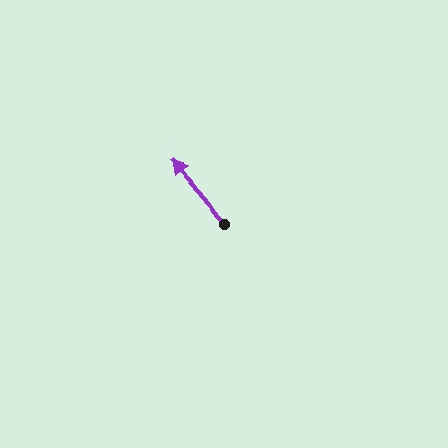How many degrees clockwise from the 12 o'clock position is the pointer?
Approximately 320 degrees.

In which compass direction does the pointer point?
Northwest.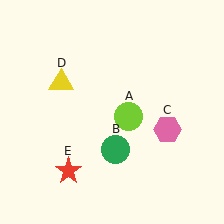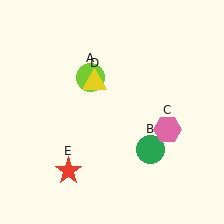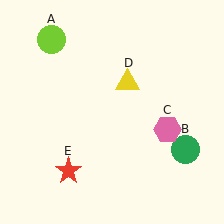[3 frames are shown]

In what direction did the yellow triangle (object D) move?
The yellow triangle (object D) moved right.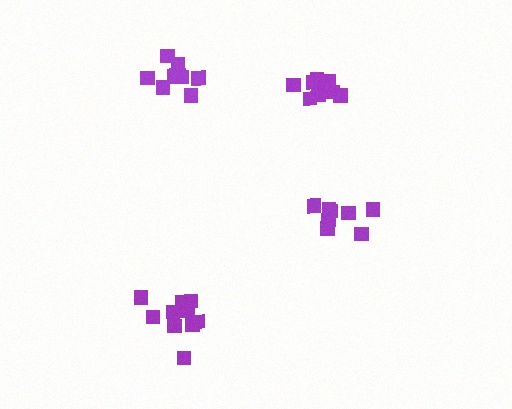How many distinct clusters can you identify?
There are 4 distinct clusters.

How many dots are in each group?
Group 1: 10 dots, Group 2: 8 dots, Group 3: 8 dots, Group 4: 11 dots (37 total).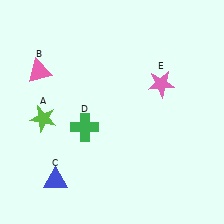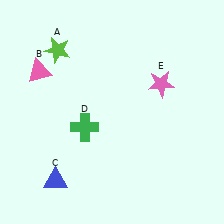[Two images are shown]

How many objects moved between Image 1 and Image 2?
1 object moved between the two images.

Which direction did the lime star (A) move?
The lime star (A) moved up.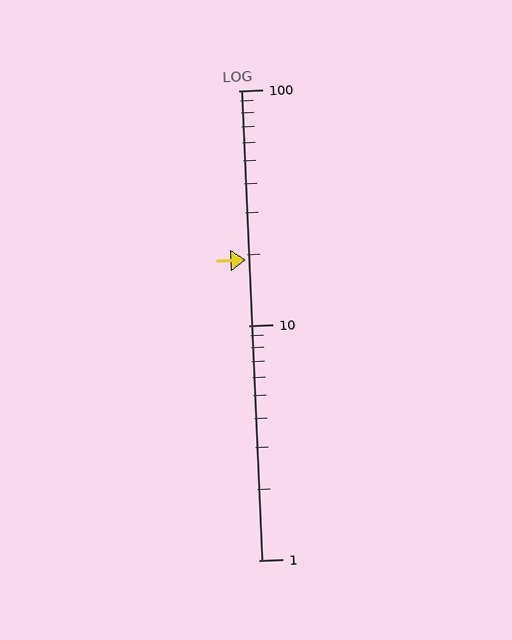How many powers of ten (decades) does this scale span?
The scale spans 2 decades, from 1 to 100.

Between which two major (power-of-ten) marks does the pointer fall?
The pointer is between 10 and 100.